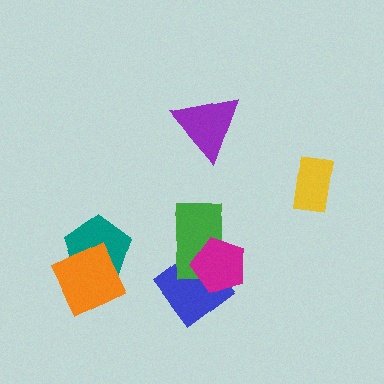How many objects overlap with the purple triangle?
0 objects overlap with the purple triangle.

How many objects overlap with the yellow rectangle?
0 objects overlap with the yellow rectangle.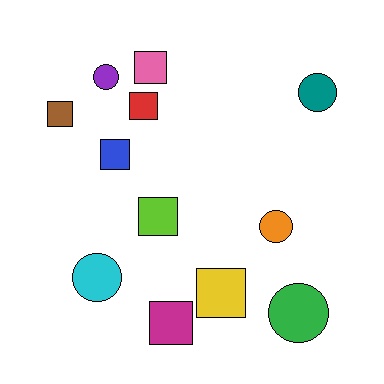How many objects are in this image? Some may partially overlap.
There are 12 objects.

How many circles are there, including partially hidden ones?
There are 5 circles.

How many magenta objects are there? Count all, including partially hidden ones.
There is 1 magenta object.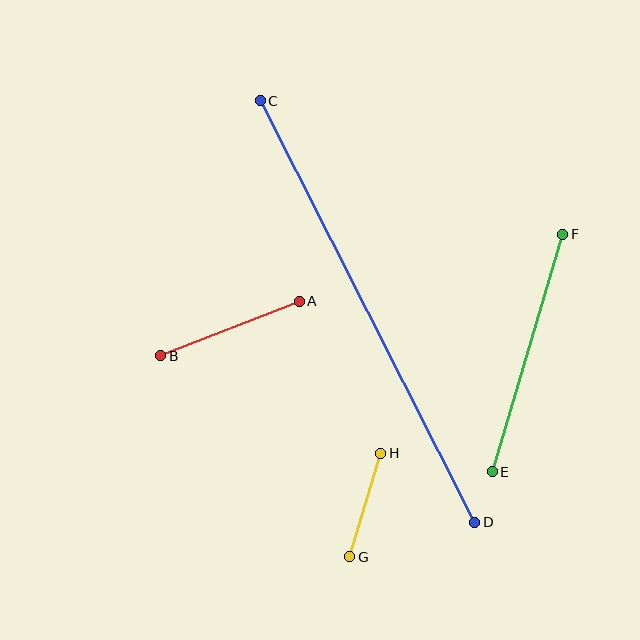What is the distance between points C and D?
The distance is approximately 473 pixels.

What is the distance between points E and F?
The distance is approximately 248 pixels.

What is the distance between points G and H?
The distance is approximately 108 pixels.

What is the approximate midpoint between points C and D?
The midpoint is at approximately (368, 312) pixels.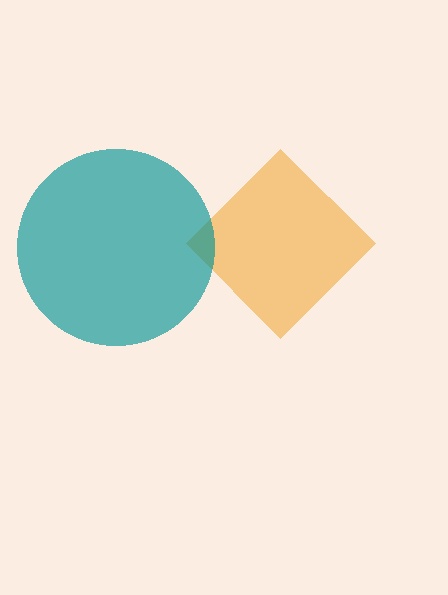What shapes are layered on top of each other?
The layered shapes are: an orange diamond, a teal circle.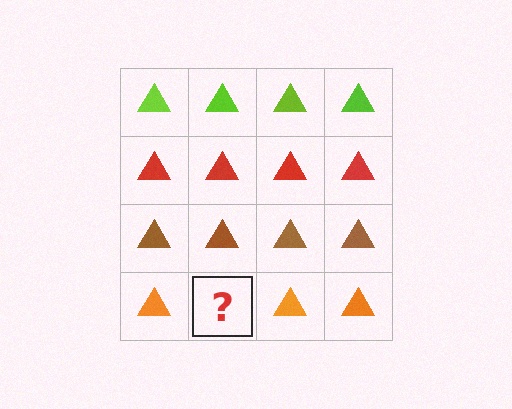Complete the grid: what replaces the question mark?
The question mark should be replaced with an orange triangle.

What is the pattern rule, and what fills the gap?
The rule is that each row has a consistent color. The gap should be filled with an orange triangle.